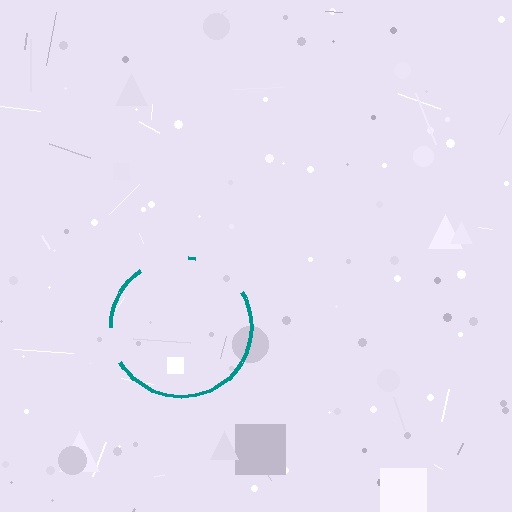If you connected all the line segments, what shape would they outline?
They would outline a circle.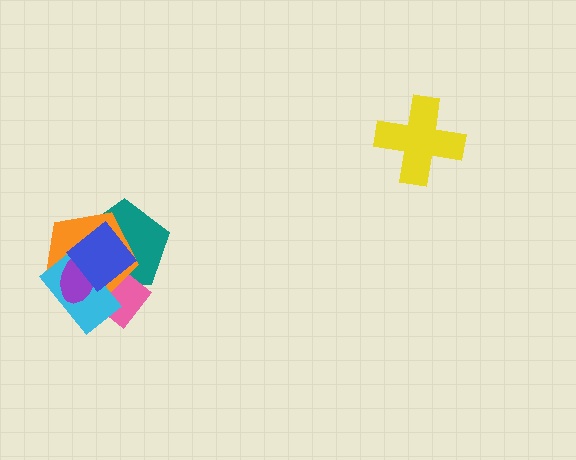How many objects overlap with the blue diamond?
5 objects overlap with the blue diamond.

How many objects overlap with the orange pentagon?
5 objects overlap with the orange pentagon.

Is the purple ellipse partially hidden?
Yes, it is partially covered by another shape.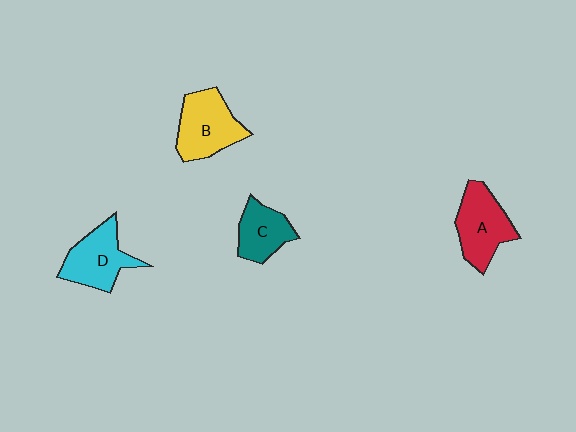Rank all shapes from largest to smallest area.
From largest to smallest: B (yellow), A (red), D (cyan), C (teal).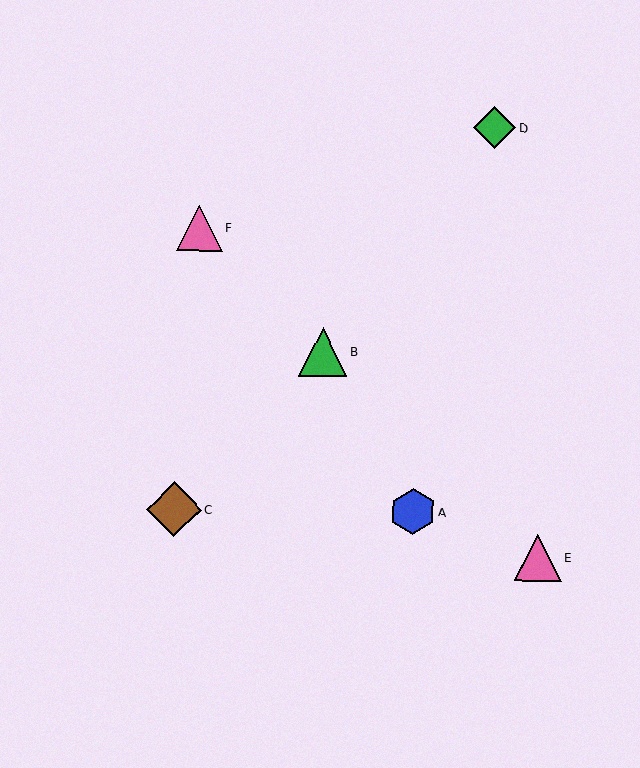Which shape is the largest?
The brown diamond (labeled C) is the largest.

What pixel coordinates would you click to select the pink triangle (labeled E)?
Click at (538, 557) to select the pink triangle E.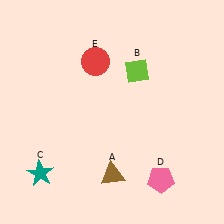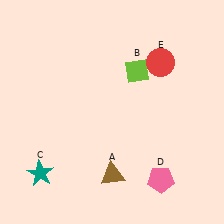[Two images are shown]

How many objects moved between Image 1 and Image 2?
1 object moved between the two images.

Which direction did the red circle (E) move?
The red circle (E) moved right.